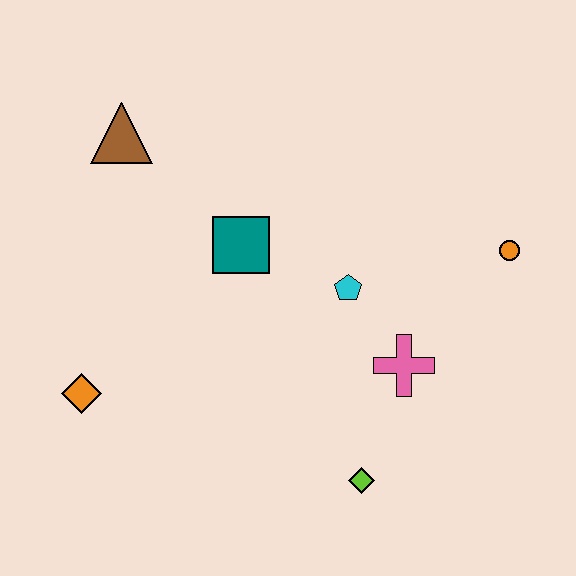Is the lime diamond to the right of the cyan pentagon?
Yes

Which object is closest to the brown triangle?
The teal square is closest to the brown triangle.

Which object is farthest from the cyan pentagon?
The orange diamond is farthest from the cyan pentagon.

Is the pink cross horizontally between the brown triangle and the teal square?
No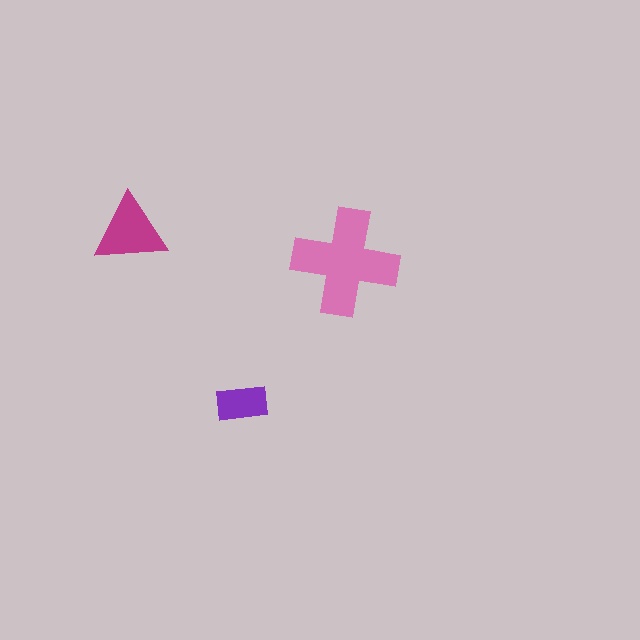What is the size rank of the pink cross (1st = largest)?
1st.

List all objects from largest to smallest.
The pink cross, the magenta triangle, the purple rectangle.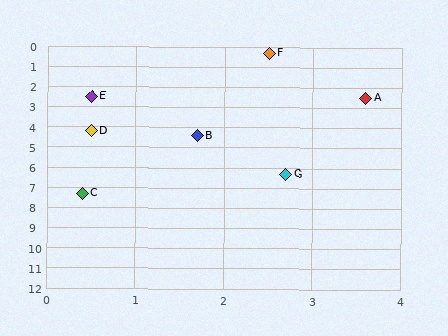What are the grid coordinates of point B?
Point B is at approximately (1.7, 4.4).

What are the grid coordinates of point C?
Point C is at approximately (0.4, 7.3).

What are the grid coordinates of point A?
Point A is at approximately (3.6, 2.5).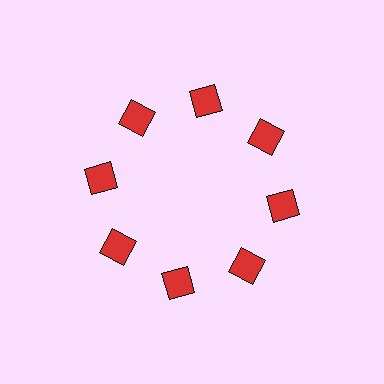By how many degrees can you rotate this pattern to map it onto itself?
The pattern maps onto itself every 45 degrees of rotation.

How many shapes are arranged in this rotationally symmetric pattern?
There are 8 shapes, arranged in 8 groups of 1.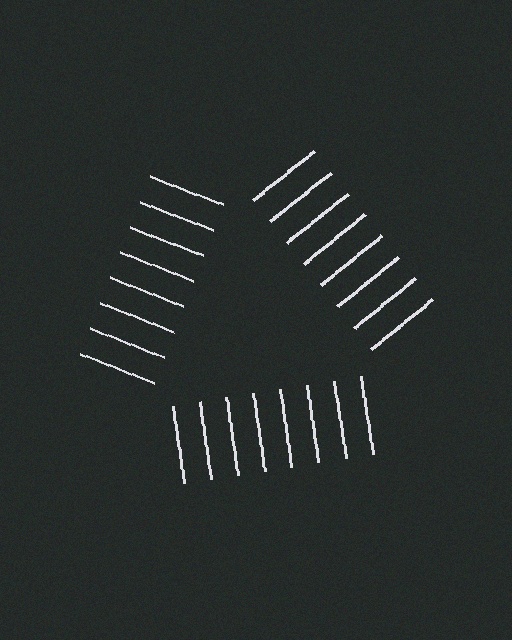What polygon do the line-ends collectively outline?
An illusory triangle — the line segments terminate on its edges but no continuous stroke is drawn.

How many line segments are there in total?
24 — 8 along each of the 3 edges.